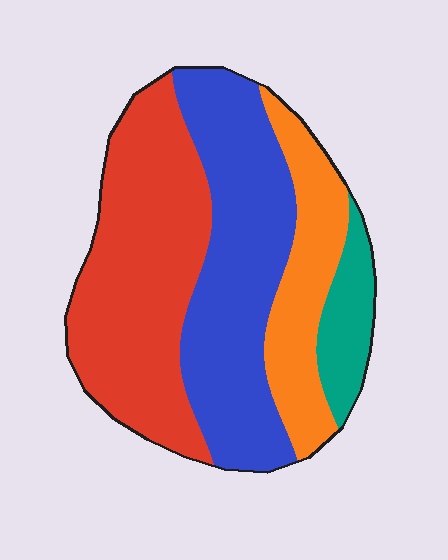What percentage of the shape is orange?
Orange covers around 20% of the shape.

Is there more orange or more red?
Red.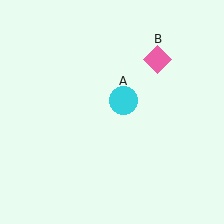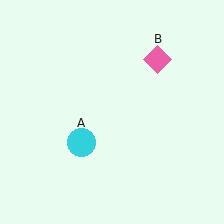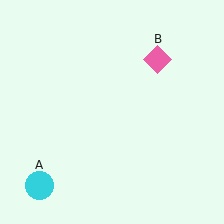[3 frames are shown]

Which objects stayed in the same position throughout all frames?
Pink diamond (object B) remained stationary.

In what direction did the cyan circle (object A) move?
The cyan circle (object A) moved down and to the left.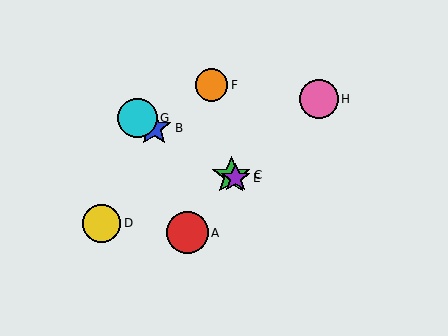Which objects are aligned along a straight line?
Objects B, C, E, G are aligned along a straight line.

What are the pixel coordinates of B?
Object B is at (154, 128).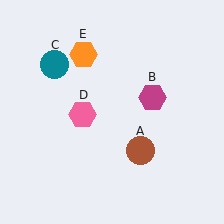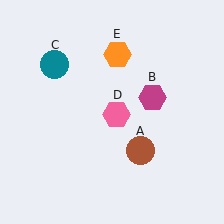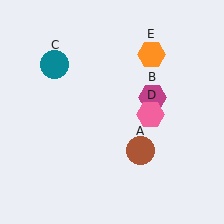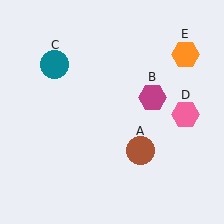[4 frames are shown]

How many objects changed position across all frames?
2 objects changed position: pink hexagon (object D), orange hexagon (object E).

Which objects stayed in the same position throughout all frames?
Brown circle (object A) and magenta hexagon (object B) and teal circle (object C) remained stationary.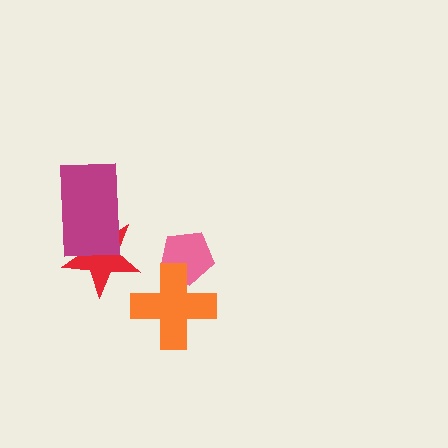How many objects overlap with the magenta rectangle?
1 object overlaps with the magenta rectangle.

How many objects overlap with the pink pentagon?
1 object overlaps with the pink pentagon.